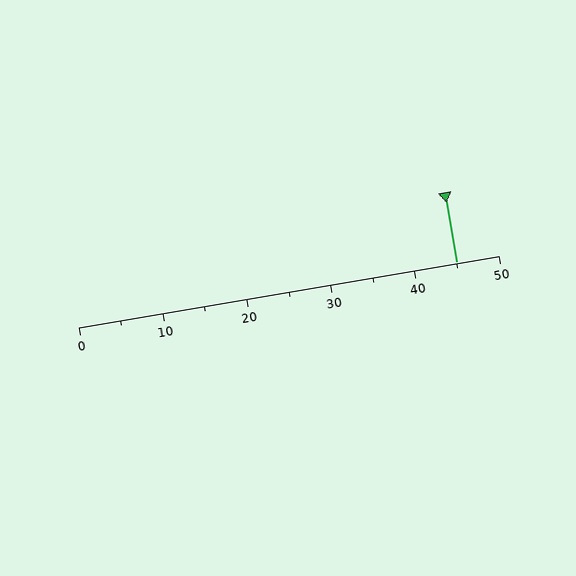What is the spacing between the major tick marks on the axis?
The major ticks are spaced 10 apart.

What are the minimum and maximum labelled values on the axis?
The axis runs from 0 to 50.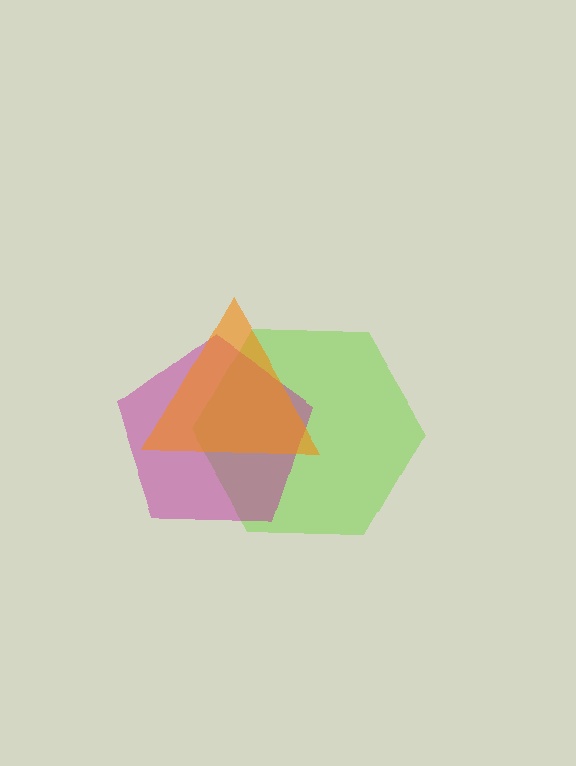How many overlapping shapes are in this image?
There are 3 overlapping shapes in the image.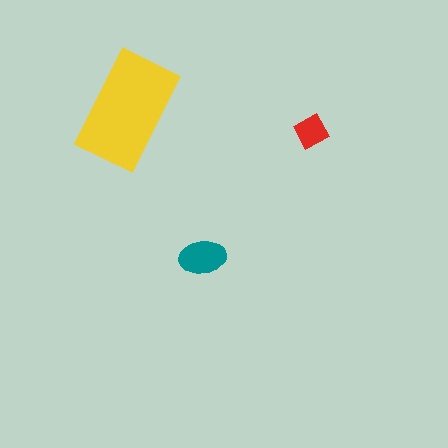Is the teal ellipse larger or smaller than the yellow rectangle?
Smaller.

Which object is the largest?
The yellow rectangle.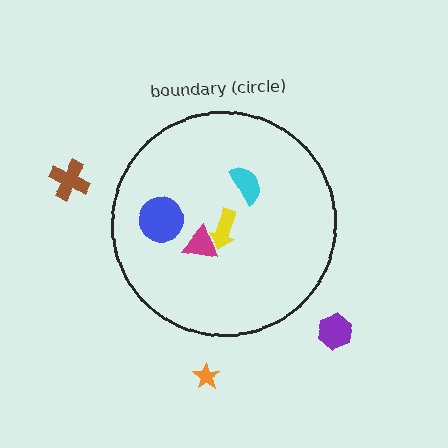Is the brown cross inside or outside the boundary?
Outside.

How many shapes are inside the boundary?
4 inside, 3 outside.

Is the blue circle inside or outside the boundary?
Inside.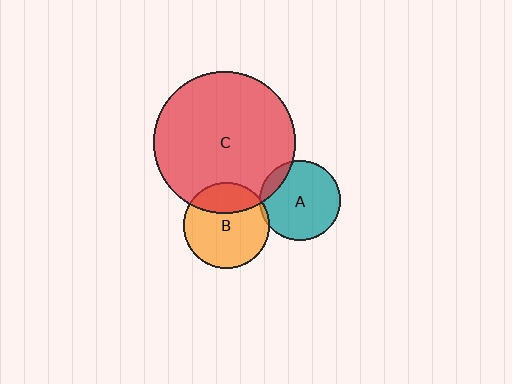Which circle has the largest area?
Circle C (red).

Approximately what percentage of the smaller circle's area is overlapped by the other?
Approximately 25%.